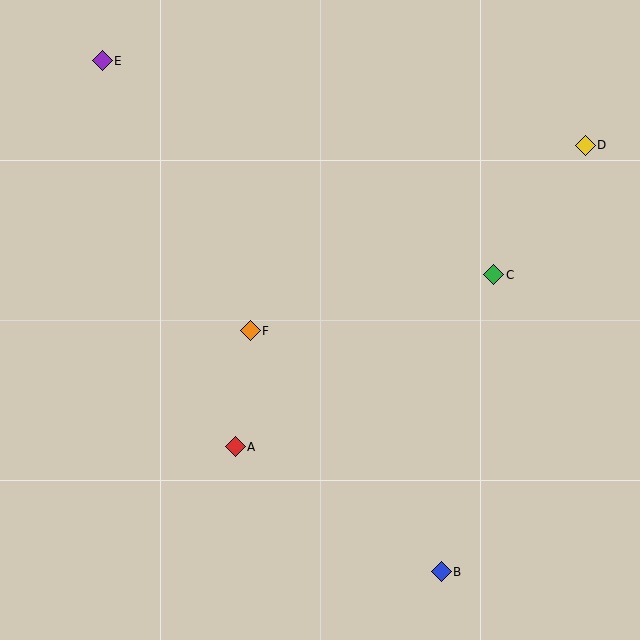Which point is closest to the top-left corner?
Point E is closest to the top-left corner.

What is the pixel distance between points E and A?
The distance between E and A is 408 pixels.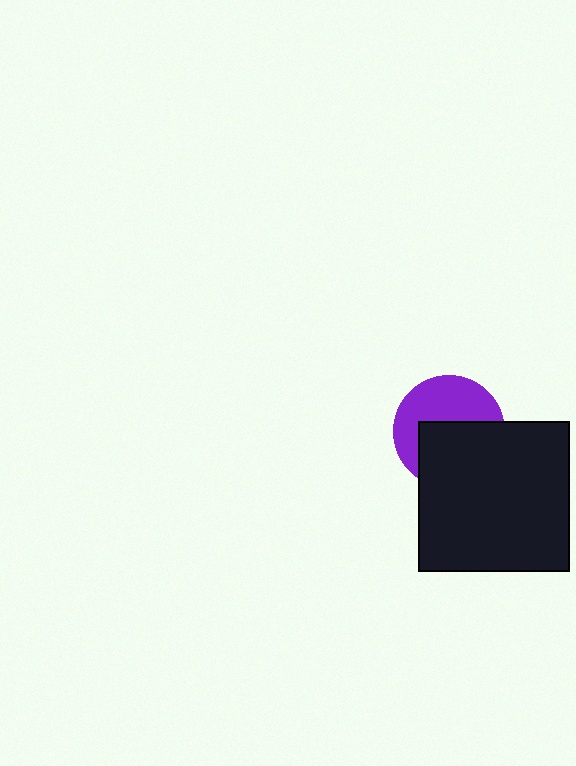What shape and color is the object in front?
The object in front is a black square.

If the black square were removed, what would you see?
You would see the complete purple circle.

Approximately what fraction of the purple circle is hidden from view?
Roughly 51% of the purple circle is hidden behind the black square.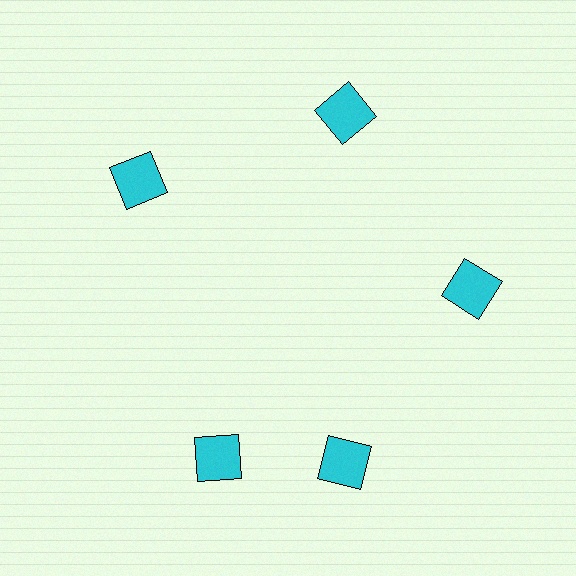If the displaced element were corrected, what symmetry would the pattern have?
It would have 5-fold rotational symmetry — the pattern would map onto itself every 72 degrees.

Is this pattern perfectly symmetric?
No. The 5 cyan squares are arranged in a ring, but one element near the 8 o'clock position is rotated out of alignment along the ring, breaking the 5-fold rotational symmetry.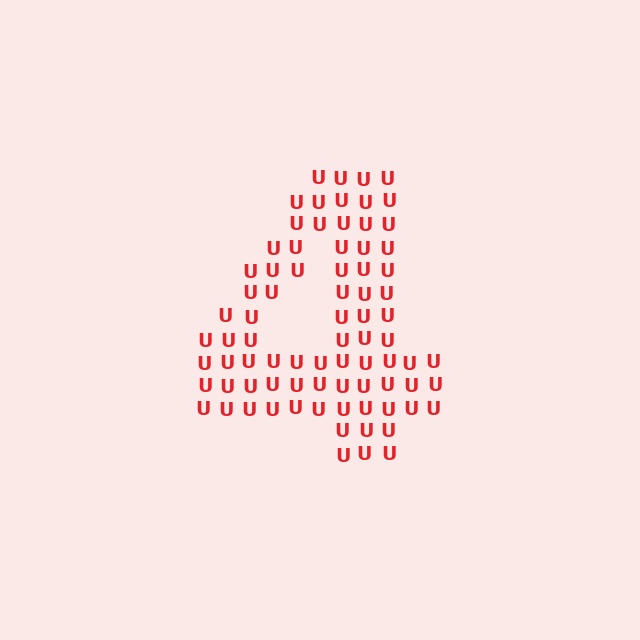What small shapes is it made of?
It is made of small letter U's.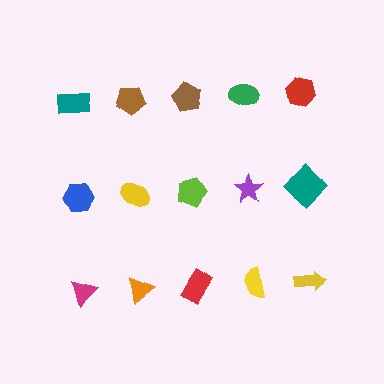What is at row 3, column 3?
A red rectangle.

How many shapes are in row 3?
5 shapes.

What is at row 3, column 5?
A yellow arrow.